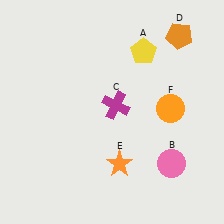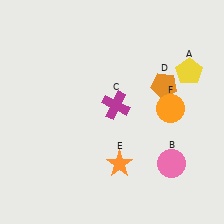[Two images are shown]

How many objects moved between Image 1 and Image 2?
2 objects moved between the two images.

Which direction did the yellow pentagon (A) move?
The yellow pentagon (A) moved right.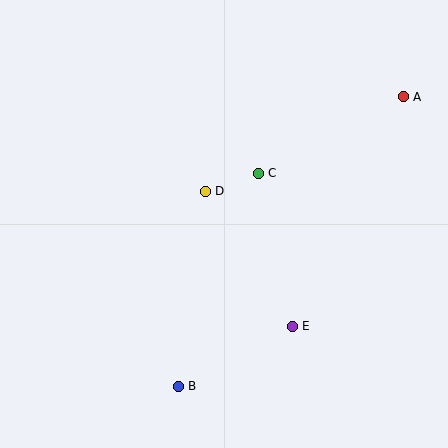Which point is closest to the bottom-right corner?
Point E is closest to the bottom-right corner.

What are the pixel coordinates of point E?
Point E is at (292, 326).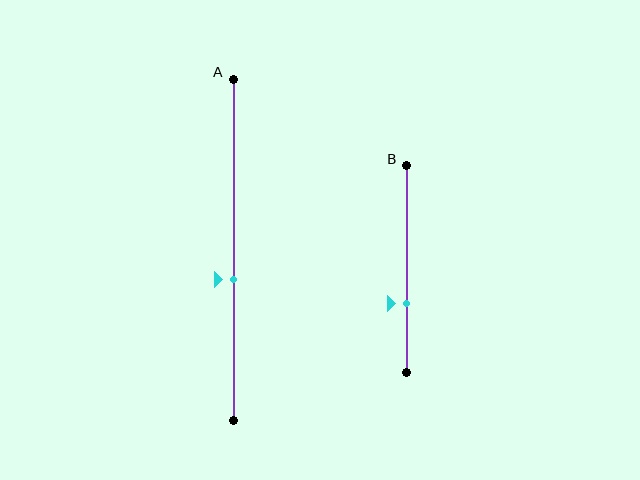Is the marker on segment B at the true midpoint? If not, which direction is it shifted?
No, the marker on segment B is shifted downward by about 17% of the segment length.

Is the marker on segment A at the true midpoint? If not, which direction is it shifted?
No, the marker on segment A is shifted downward by about 9% of the segment length.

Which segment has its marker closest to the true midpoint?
Segment A has its marker closest to the true midpoint.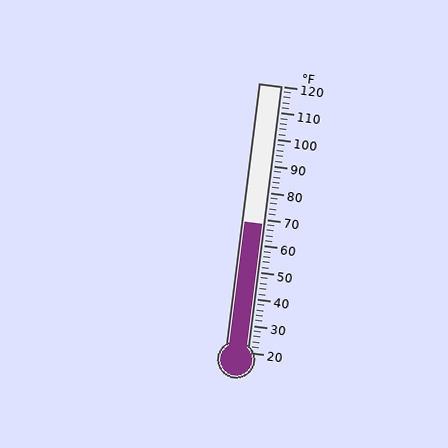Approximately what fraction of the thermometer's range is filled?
The thermometer is filled to approximately 50% of its range.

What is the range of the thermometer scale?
The thermometer scale ranges from 20°F to 120°F.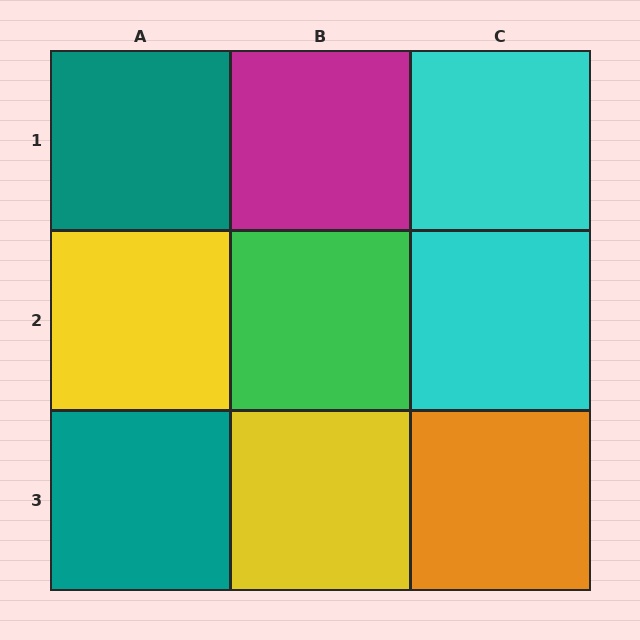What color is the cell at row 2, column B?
Green.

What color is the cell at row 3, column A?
Teal.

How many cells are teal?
2 cells are teal.